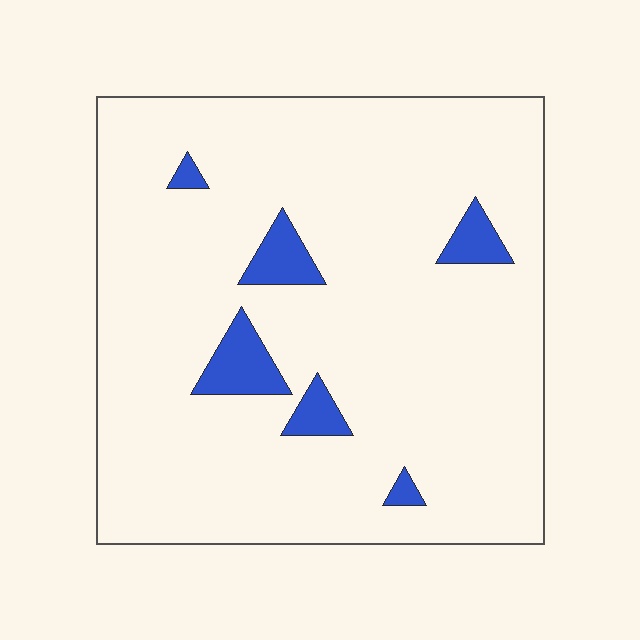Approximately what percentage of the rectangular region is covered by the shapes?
Approximately 5%.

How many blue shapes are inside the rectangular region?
6.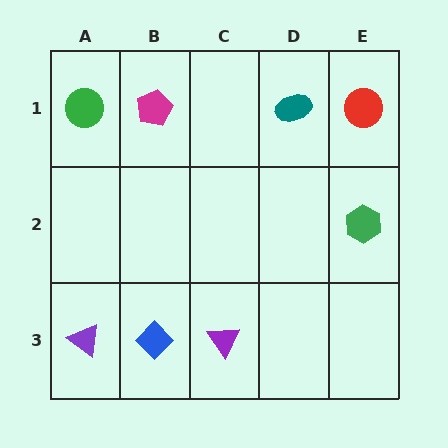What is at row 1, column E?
A red circle.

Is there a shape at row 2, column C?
No, that cell is empty.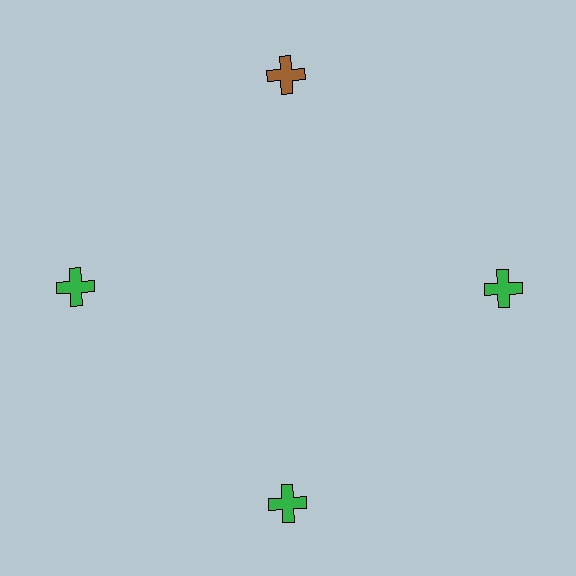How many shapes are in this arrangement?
There are 4 shapes arranged in a ring pattern.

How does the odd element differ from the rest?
It has a different color: brown instead of green.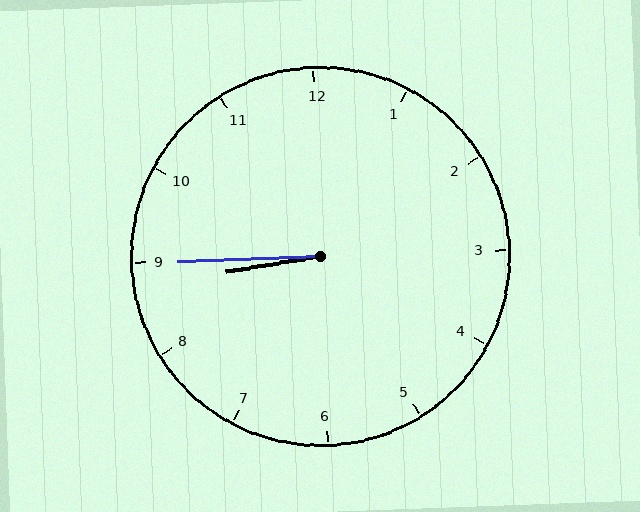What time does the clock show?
8:45.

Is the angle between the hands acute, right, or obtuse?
It is acute.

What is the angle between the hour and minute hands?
Approximately 8 degrees.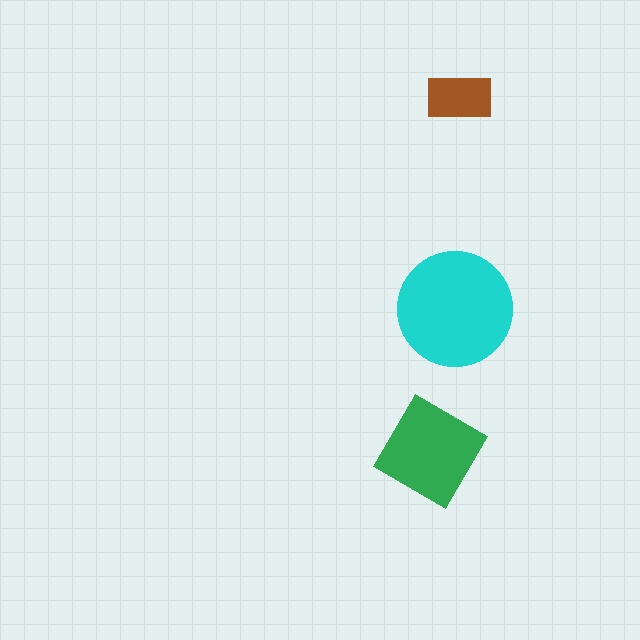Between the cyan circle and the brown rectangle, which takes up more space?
The cyan circle.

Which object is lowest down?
The green diamond is bottommost.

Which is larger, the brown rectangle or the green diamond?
The green diamond.